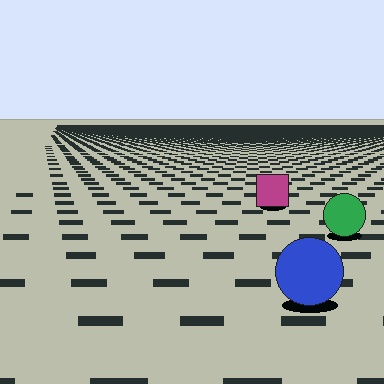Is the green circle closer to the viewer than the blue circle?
No. The blue circle is closer — you can tell from the texture gradient: the ground texture is coarser near it.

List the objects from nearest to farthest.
From nearest to farthest: the blue circle, the green circle, the magenta square.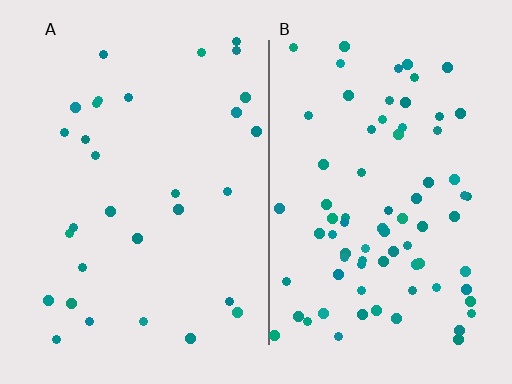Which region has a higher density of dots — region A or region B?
B (the right).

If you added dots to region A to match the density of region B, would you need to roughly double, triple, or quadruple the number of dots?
Approximately triple.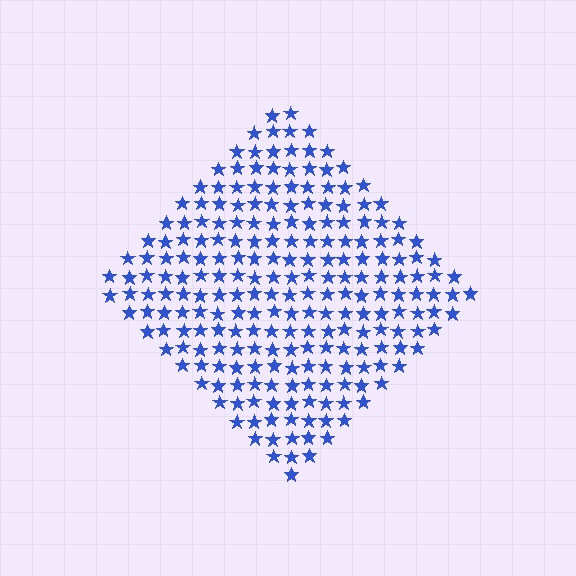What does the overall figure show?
The overall figure shows a diamond.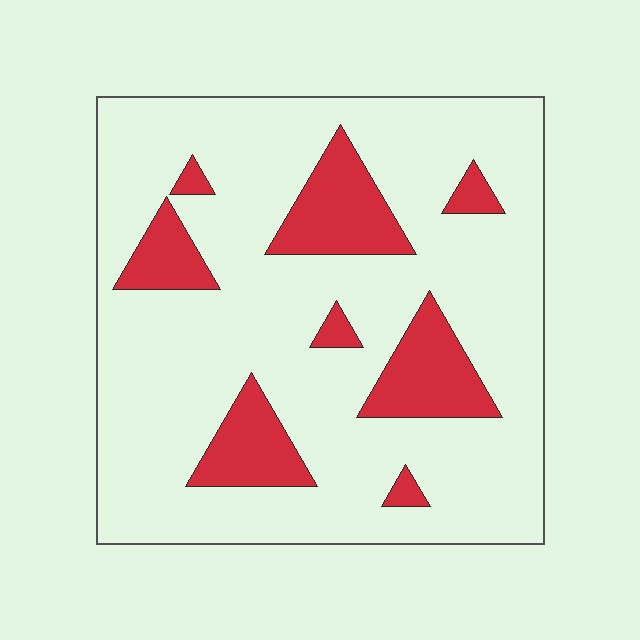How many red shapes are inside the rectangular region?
8.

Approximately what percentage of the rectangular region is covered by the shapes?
Approximately 20%.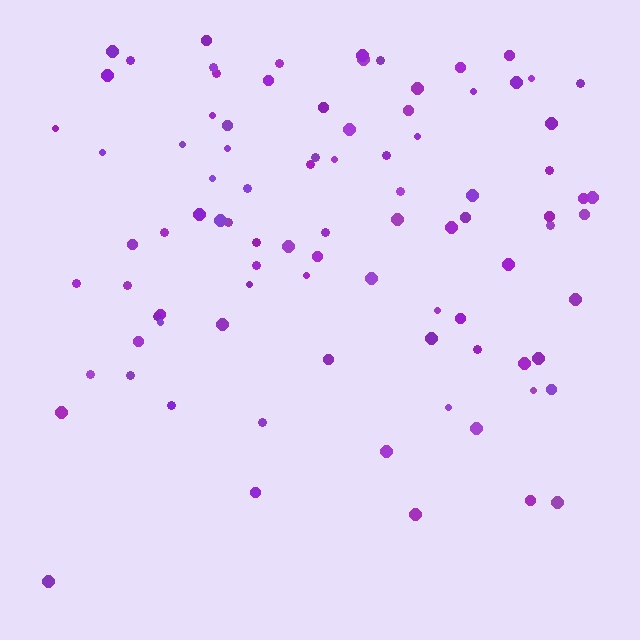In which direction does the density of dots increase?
From bottom to top, with the top side densest.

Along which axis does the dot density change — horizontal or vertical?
Vertical.